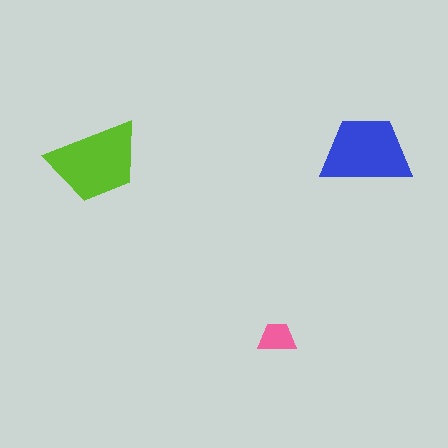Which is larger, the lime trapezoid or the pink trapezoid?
The lime one.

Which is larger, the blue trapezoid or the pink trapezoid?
The blue one.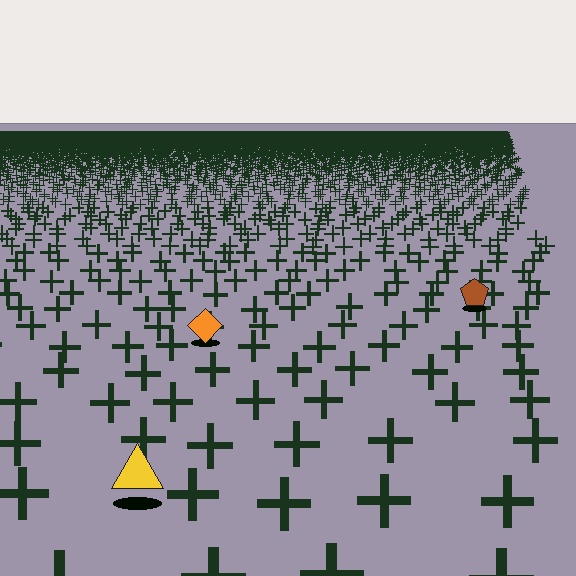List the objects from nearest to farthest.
From nearest to farthest: the yellow triangle, the orange diamond, the brown pentagon.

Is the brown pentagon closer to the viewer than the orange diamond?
No. The orange diamond is closer — you can tell from the texture gradient: the ground texture is coarser near it.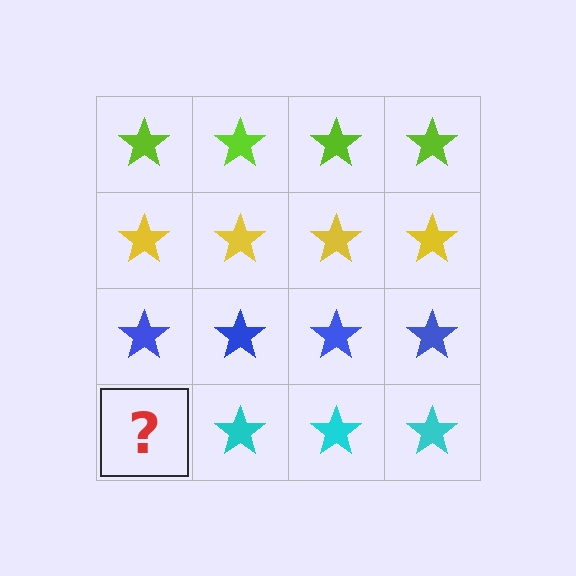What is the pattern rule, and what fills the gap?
The rule is that each row has a consistent color. The gap should be filled with a cyan star.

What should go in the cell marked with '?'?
The missing cell should contain a cyan star.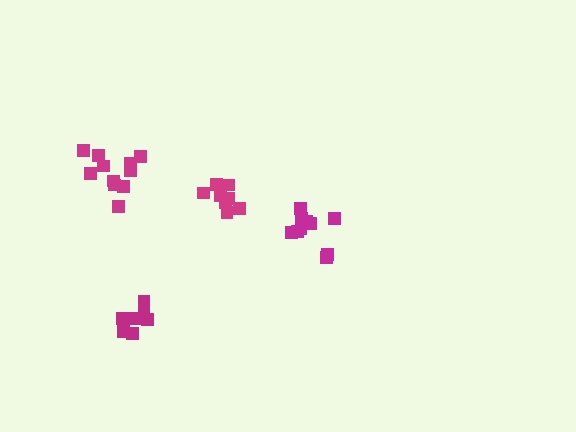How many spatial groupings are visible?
There are 4 spatial groupings.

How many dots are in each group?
Group 1: 8 dots, Group 2: 11 dots, Group 3: 10 dots, Group 4: 8 dots (37 total).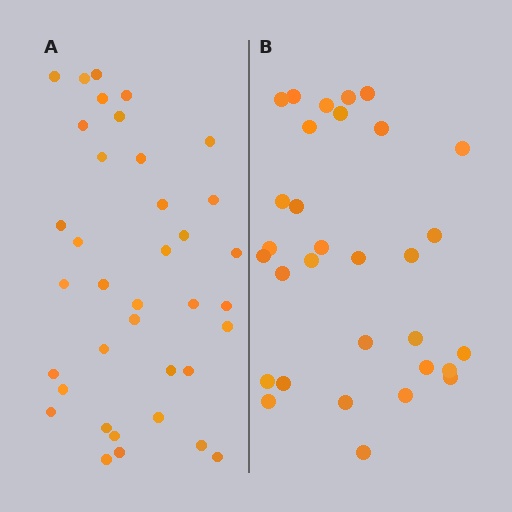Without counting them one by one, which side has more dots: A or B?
Region A (the left region) has more dots.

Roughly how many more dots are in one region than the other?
Region A has about 6 more dots than region B.